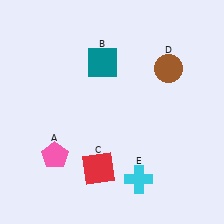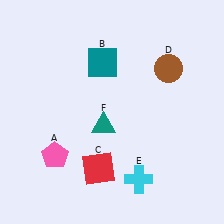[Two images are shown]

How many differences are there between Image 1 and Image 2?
There is 1 difference between the two images.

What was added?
A teal triangle (F) was added in Image 2.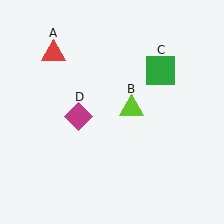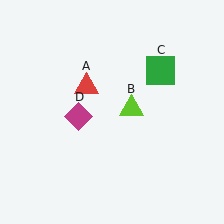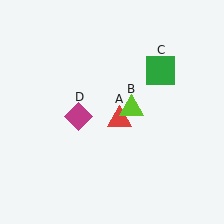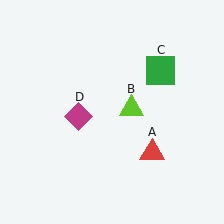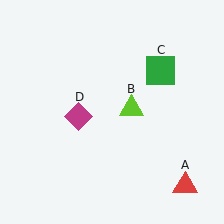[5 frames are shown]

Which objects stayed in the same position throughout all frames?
Lime triangle (object B) and green square (object C) and magenta diamond (object D) remained stationary.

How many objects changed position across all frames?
1 object changed position: red triangle (object A).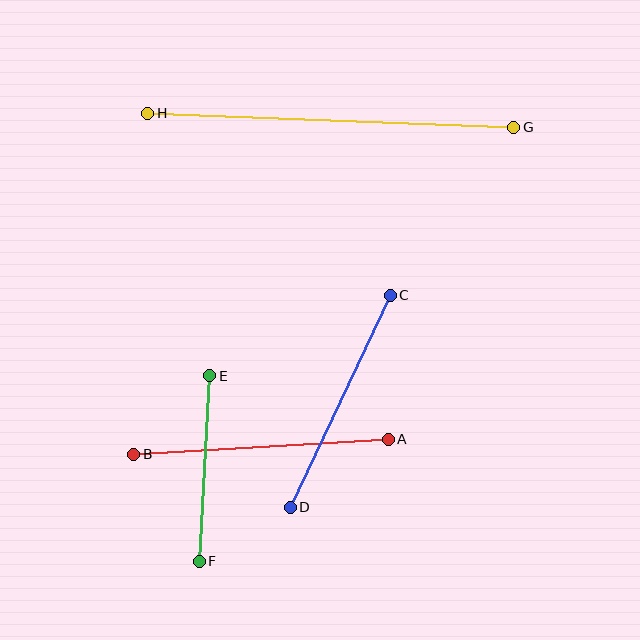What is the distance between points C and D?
The distance is approximately 234 pixels.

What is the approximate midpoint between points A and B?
The midpoint is at approximately (261, 447) pixels.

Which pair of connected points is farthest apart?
Points G and H are farthest apart.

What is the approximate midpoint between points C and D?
The midpoint is at approximately (340, 401) pixels.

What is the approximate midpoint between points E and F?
The midpoint is at approximately (205, 469) pixels.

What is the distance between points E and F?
The distance is approximately 186 pixels.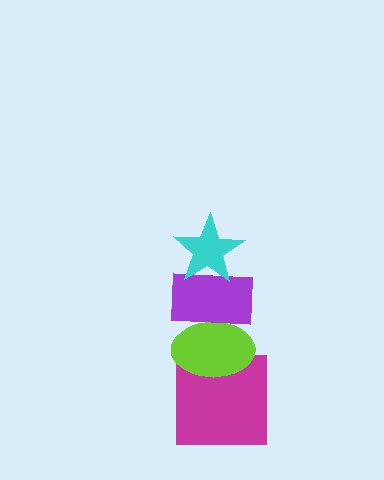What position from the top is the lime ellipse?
The lime ellipse is 3rd from the top.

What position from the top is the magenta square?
The magenta square is 4th from the top.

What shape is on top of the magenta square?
The lime ellipse is on top of the magenta square.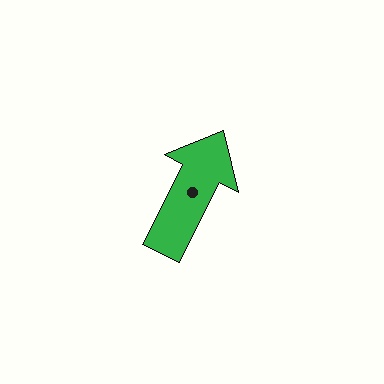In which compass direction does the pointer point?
Northeast.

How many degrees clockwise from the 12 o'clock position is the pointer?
Approximately 27 degrees.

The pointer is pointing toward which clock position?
Roughly 1 o'clock.